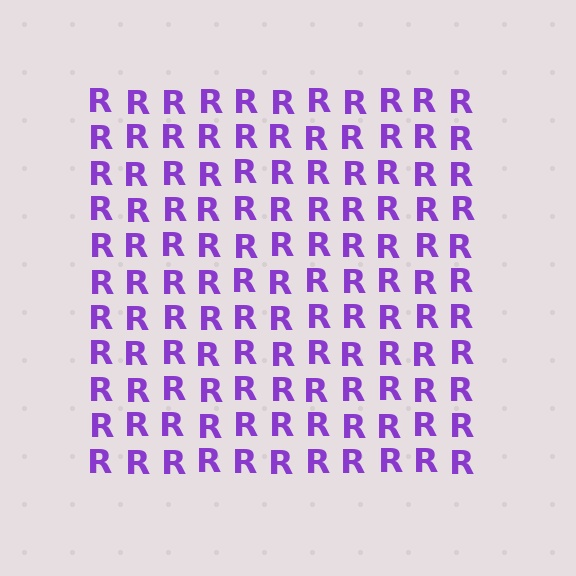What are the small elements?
The small elements are letter R's.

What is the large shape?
The large shape is a square.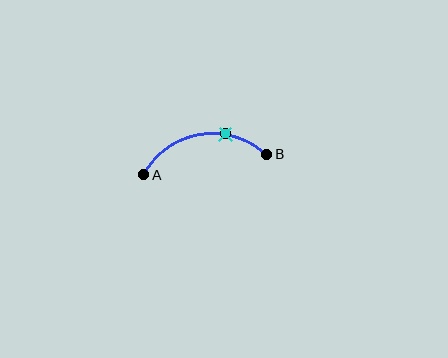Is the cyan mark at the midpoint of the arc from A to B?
No. The cyan mark lies on the arc but is closer to endpoint B. The arc midpoint would be at the point on the curve equidistant along the arc from both A and B.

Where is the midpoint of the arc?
The arc midpoint is the point on the curve farthest from the straight line joining A and B. It sits above that line.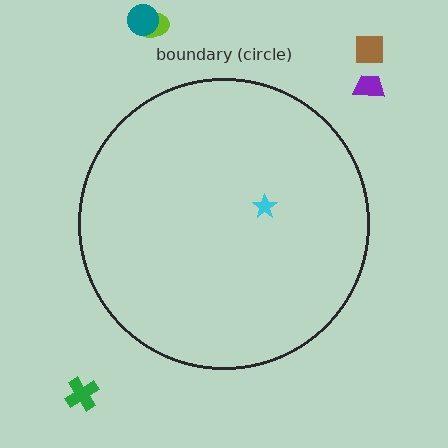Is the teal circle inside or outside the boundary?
Outside.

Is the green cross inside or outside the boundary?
Outside.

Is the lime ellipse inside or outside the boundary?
Outside.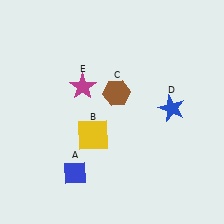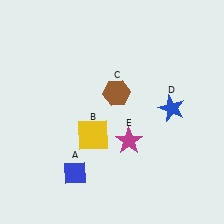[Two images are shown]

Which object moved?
The magenta star (E) moved down.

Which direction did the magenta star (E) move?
The magenta star (E) moved down.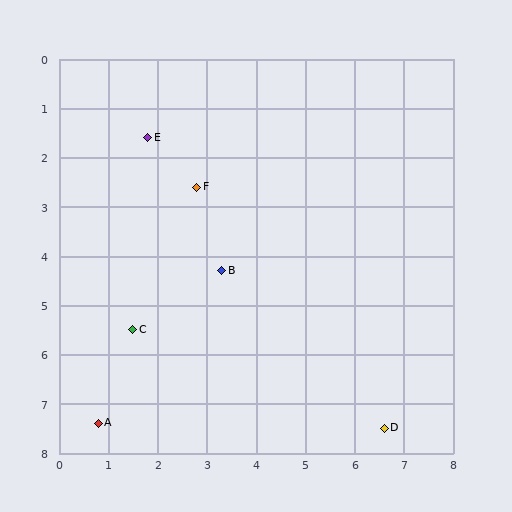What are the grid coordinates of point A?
Point A is at approximately (0.8, 7.4).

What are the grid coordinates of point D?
Point D is at approximately (6.6, 7.5).